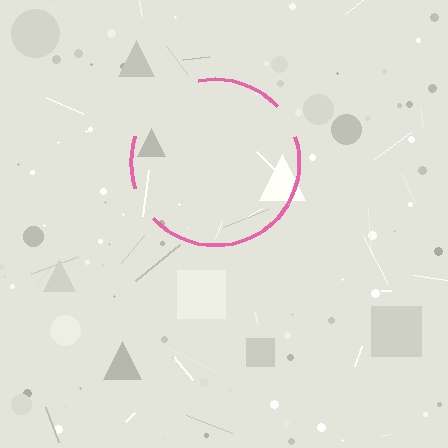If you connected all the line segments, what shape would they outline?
They would outline a circle.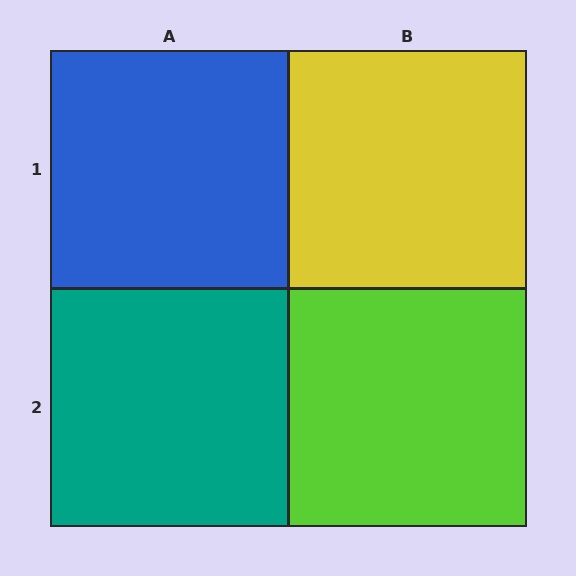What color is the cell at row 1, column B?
Yellow.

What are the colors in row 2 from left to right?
Teal, lime.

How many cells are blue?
1 cell is blue.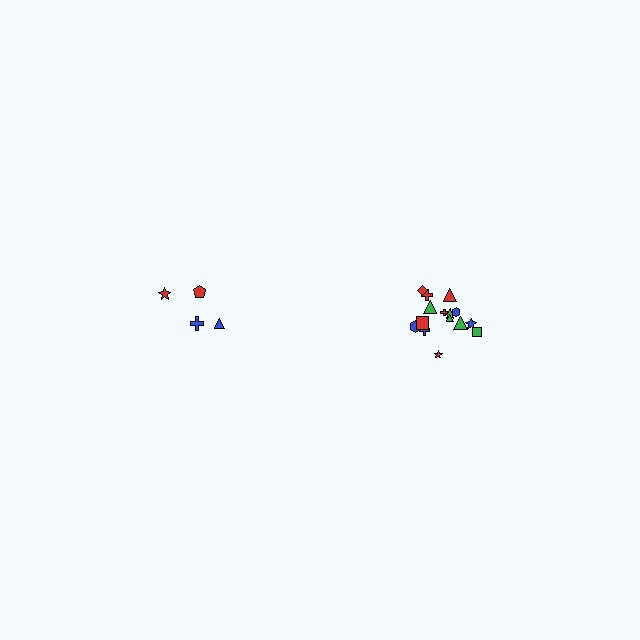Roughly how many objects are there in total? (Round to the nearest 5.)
Roughly 20 objects in total.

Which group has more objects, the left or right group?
The right group.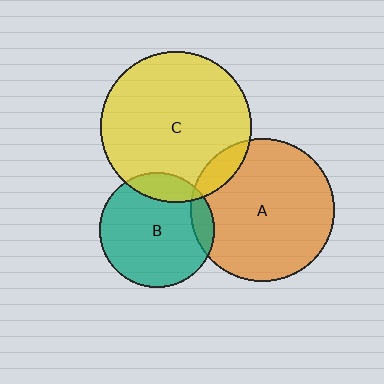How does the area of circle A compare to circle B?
Approximately 1.5 times.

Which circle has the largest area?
Circle C (yellow).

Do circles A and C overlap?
Yes.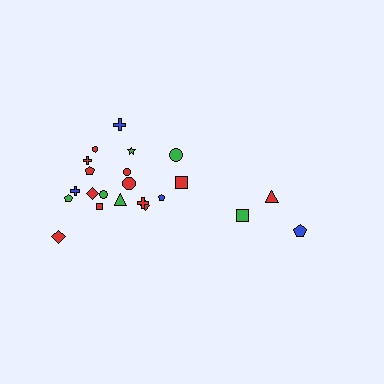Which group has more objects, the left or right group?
The left group.